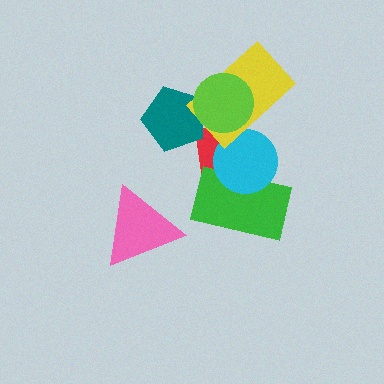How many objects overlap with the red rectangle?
3 objects overlap with the red rectangle.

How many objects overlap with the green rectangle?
2 objects overlap with the green rectangle.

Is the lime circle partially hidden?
No, no other shape covers it.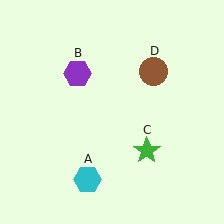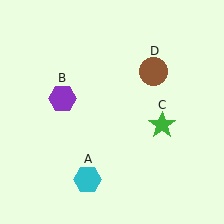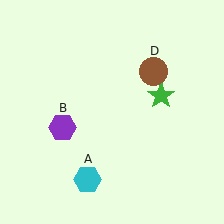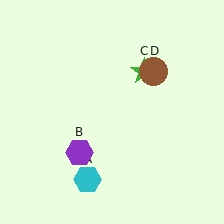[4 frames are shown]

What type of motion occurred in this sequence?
The purple hexagon (object B), green star (object C) rotated counterclockwise around the center of the scene.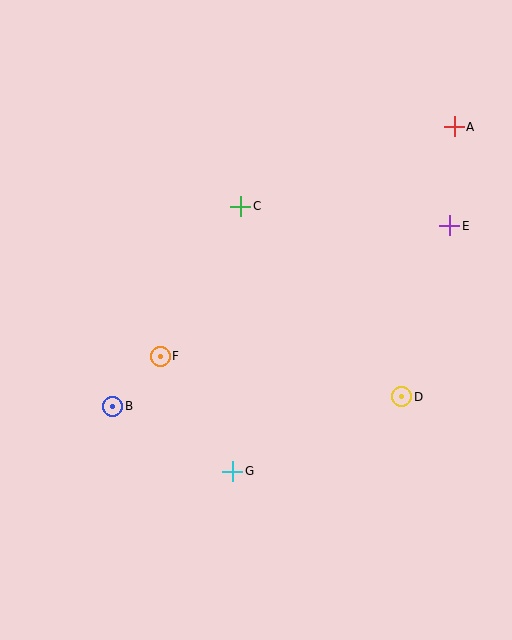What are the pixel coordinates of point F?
Point F is at (160, 356).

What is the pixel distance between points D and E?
The distance between D and E is 177 pixels.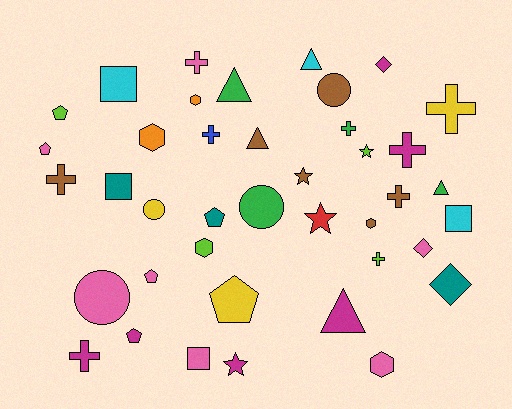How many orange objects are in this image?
There are 2 orange objects.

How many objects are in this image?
There are 40 objects.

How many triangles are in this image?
There are 5 triangles.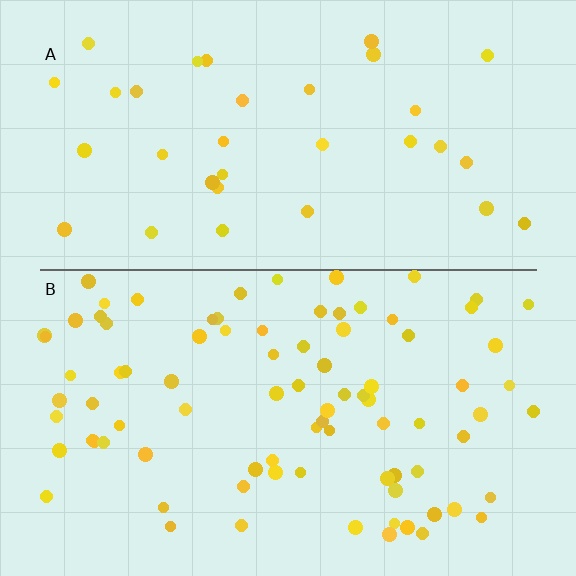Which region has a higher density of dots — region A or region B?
B (the bottom).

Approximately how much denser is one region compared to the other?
Approximately 2.5× — region B over region A.